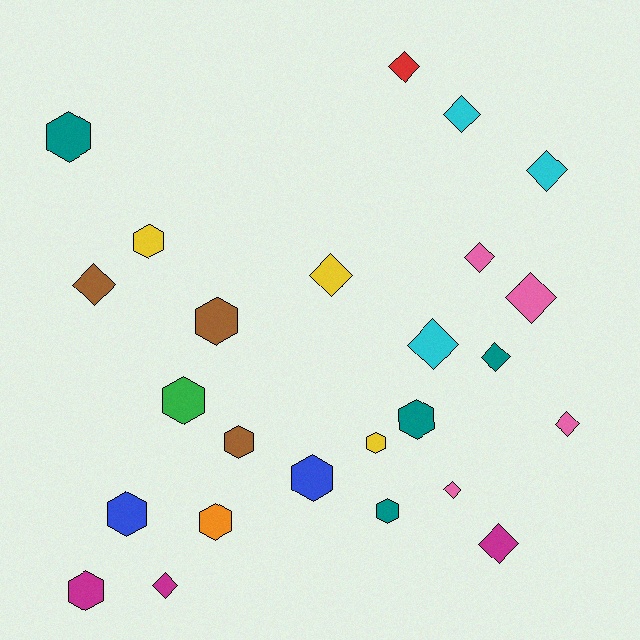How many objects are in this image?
There are 25 objects.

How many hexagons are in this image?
There are 12 hexagons.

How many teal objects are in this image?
There are 4 teal objects.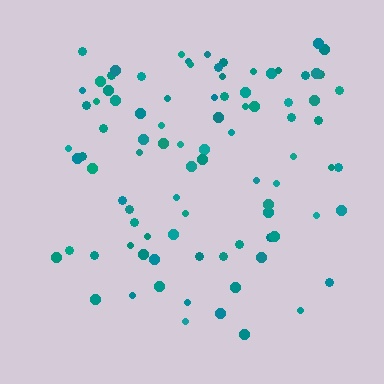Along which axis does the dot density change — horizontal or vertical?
Vertical.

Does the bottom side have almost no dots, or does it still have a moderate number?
Still a moderate number, just noticeably fewer than the top.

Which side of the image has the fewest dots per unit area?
The bottom.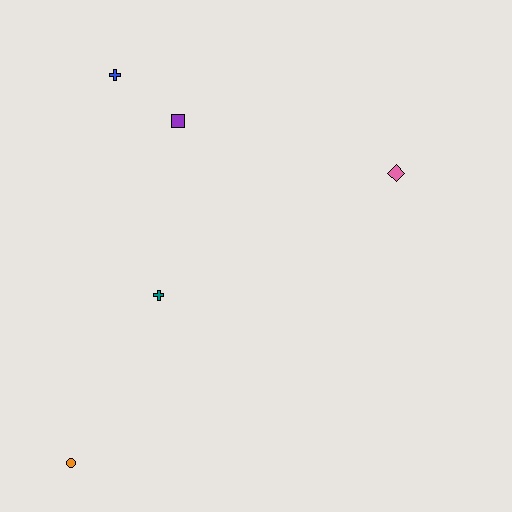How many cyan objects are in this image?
There are no cyan objects.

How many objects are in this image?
There are 5 objects.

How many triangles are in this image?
There are no triangles.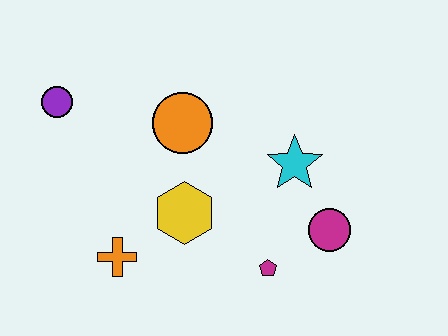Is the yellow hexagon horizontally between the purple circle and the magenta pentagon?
Yes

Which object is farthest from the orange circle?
The magenta circle is farthest from the orange circle.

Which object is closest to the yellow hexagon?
The orange cross is closest to the yellow hexagon.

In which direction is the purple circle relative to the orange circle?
The purple circle is to the left of the orange circle.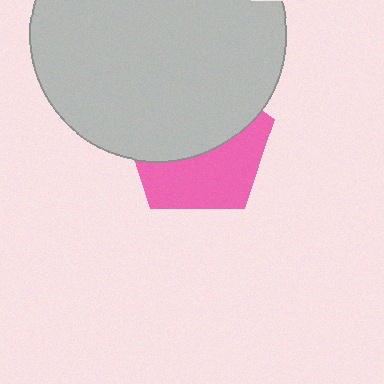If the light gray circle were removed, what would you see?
You would see the complete pink pentagon.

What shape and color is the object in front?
The object in front is a light gray circle.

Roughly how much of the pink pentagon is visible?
About half of it is visible (roughly 46%).